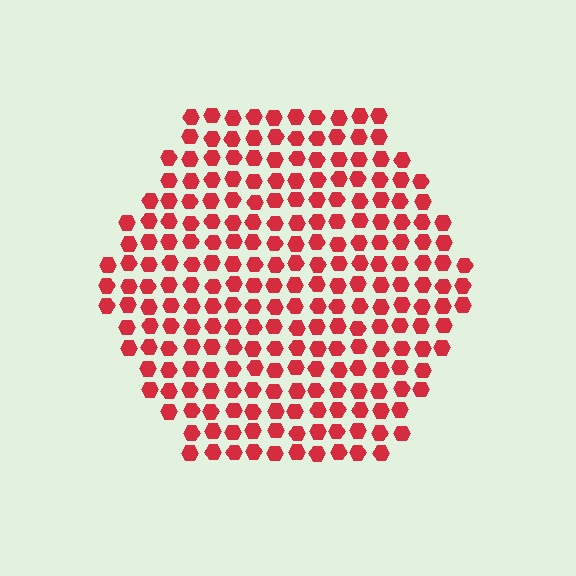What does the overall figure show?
The overall figure shows a hexagon.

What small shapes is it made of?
It is made of small hexagons.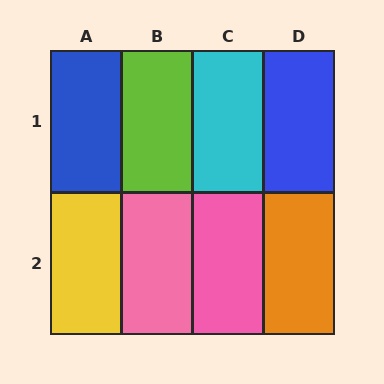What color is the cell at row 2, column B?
Pink.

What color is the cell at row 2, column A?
Yellow.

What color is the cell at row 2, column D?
Orange.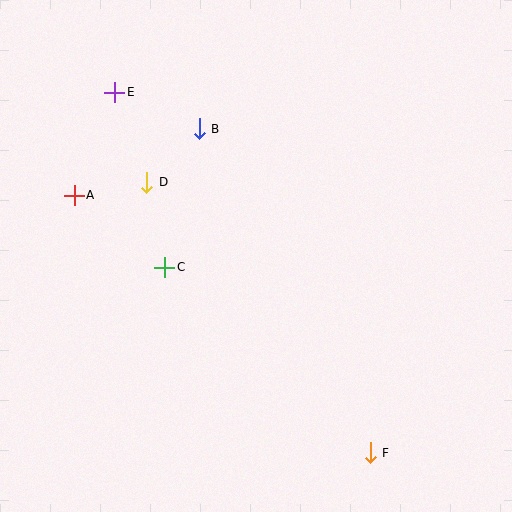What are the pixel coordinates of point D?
Point D is at (147, 182).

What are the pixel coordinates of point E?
Point E is at (115, 92).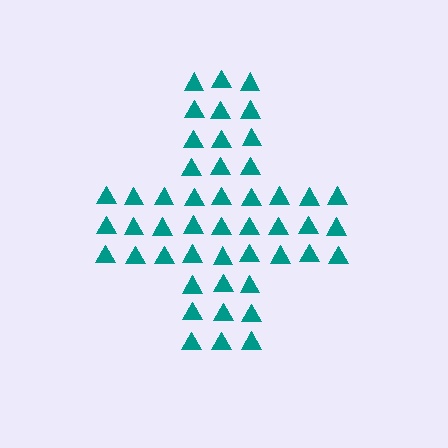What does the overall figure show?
The overall figure shows a cross.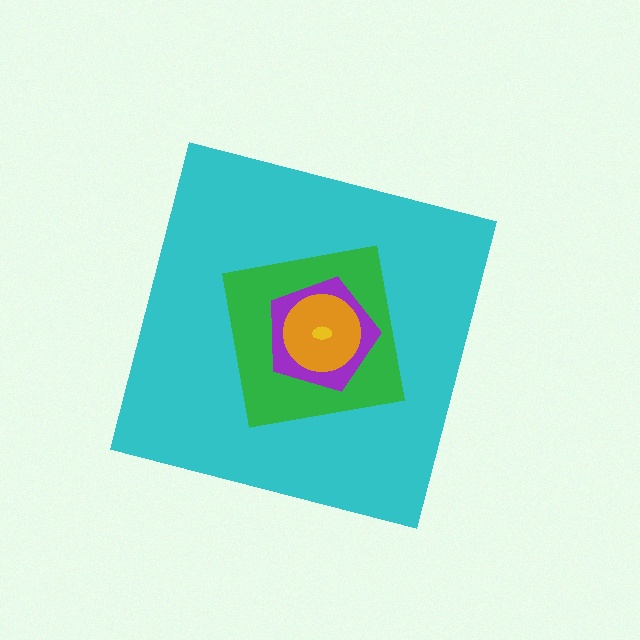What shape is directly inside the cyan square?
The green square.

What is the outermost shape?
The cyan square.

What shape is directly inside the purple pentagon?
The orange circle.